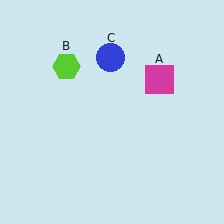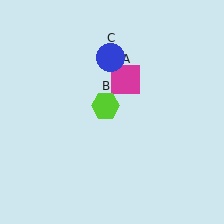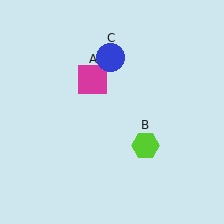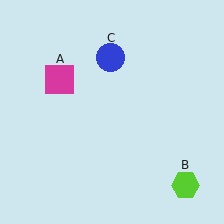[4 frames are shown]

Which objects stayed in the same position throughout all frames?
Blue circle (object C) remained stationary.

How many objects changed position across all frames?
2 objects changed position: magenta square (object A), lime hexagon (object B).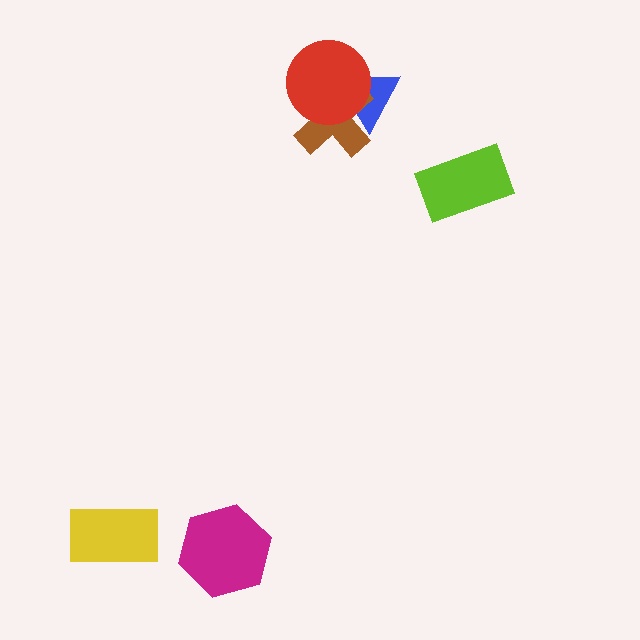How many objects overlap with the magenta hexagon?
0 objects overlap with the magenta hexagon.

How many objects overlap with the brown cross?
2 objects overlap with the brown cross.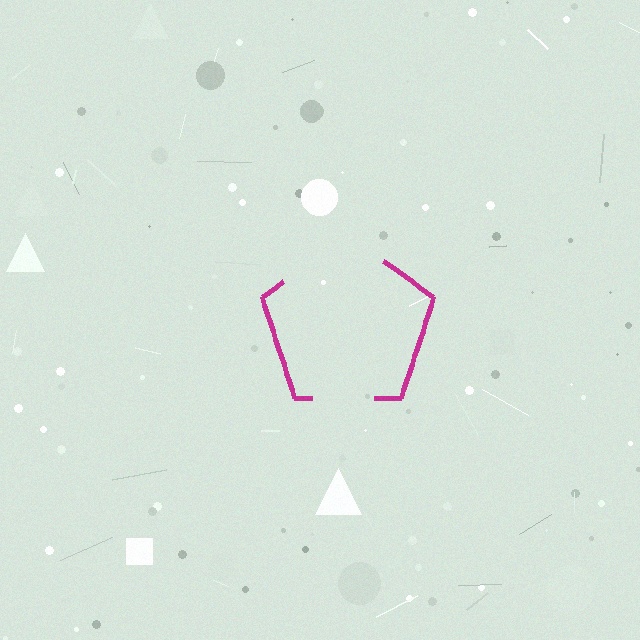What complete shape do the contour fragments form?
The contour fragments form a pentagon.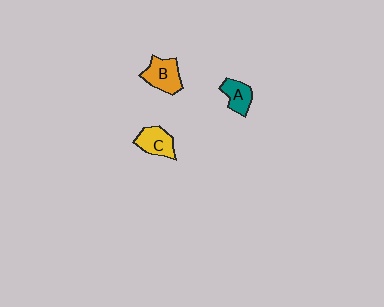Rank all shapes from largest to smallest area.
From largest to smallest: B (orange), C (yellow), A (teal).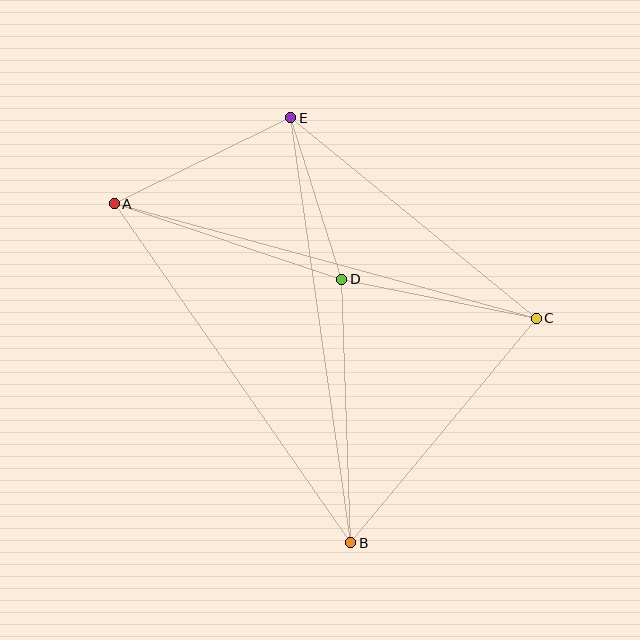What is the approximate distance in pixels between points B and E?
The distance between B and E is approximately 429 pixels.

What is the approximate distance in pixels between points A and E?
The distance between A and E is approximately 196 pixels.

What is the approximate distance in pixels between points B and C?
The distance between B and C is approximately 291 pixels.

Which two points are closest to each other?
Points D and E are closest to each other.